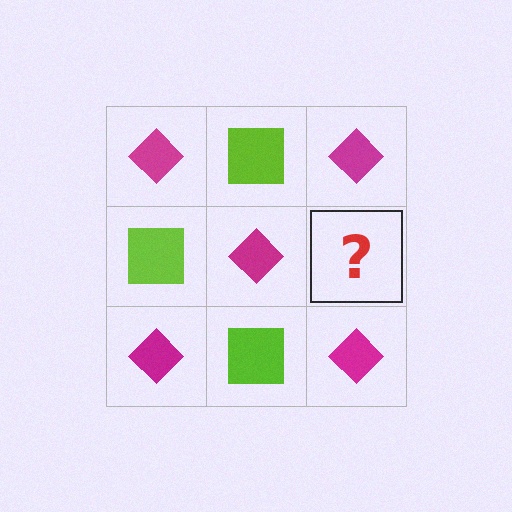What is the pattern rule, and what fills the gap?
The rule is that it alternates magenta diamond and lime square in a checkerboard pattern. The gap should be filled with a lime square.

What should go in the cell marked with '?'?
The missing cell should contain a lime square.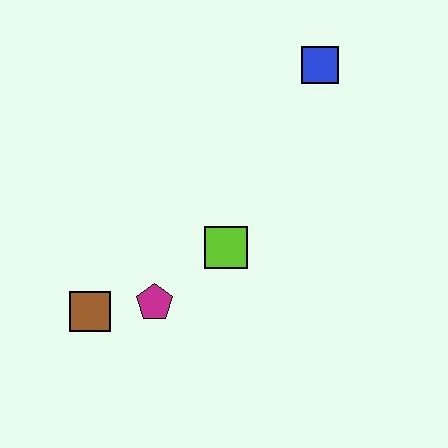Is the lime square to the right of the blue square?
No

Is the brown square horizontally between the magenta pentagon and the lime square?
No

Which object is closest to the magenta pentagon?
The brown square is closest to the magenta pentagon.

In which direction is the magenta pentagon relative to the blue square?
The magenta pentagon is below the blue square.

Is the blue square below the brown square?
No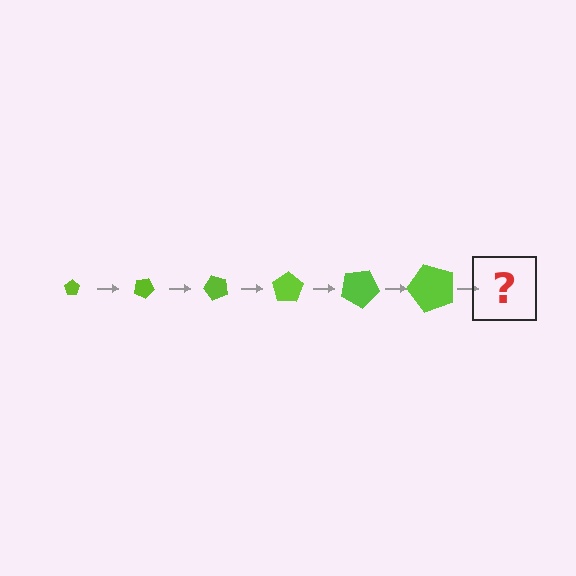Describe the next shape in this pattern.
It should be a pentagon, larger than the previous one and rotated 150 degrees from the start.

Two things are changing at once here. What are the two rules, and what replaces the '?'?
The two rules are that the pentagon grows larger each step and it rotates 25 degrees each step. The '?' should be a pentagon, larger than the previous one and rotated 150 degrees from the start.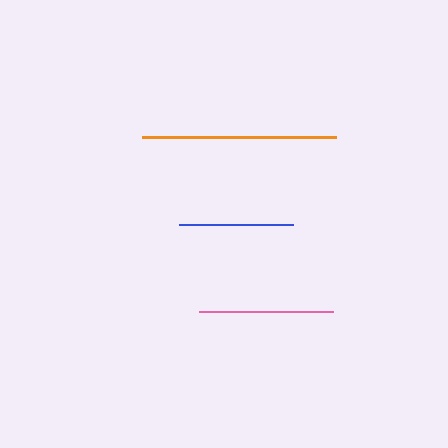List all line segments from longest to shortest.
From longest to shortest: orange, pink, blue.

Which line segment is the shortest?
The blue line is the shortest at approximately 113 pixels.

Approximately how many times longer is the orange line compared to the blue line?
The orange line is approximately 1.7 times the length of the blue line.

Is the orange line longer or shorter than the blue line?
The orange line is longer than the blue line.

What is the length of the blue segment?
The blue segment is approximately 113 pixels long.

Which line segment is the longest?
The orange line is the longest at approximately 194 pixels.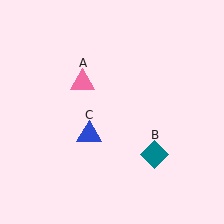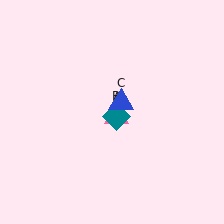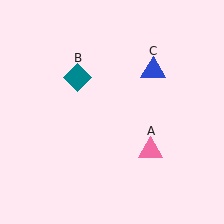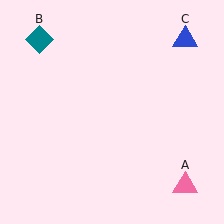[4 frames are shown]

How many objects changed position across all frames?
3 objects changed position: pink triangle (object A), teal diamond (object B), blue triangle (object C).